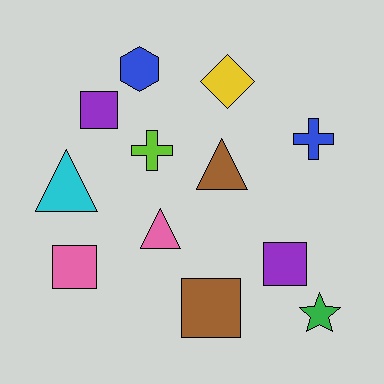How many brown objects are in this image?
There are 2 brown objects.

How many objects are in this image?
There are 12 objects.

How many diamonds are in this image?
There is 1 diamond.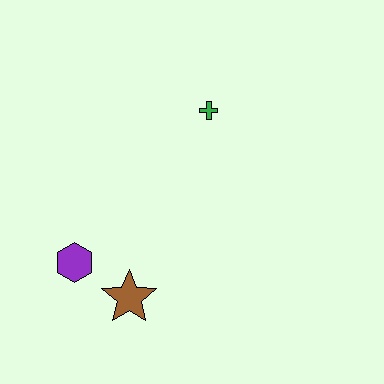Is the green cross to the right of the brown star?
Yes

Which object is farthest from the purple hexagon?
The green cross is farthest from the purple hexagon.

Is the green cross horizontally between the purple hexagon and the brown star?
No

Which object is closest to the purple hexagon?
The brown star is closest to the purple hexagon.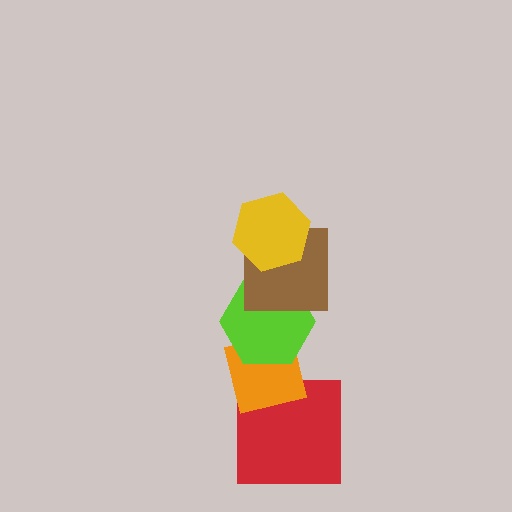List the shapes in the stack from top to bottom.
From top to bottom: the yellow hexagon, the brown square, the lime hexagon, the orange square, the red square.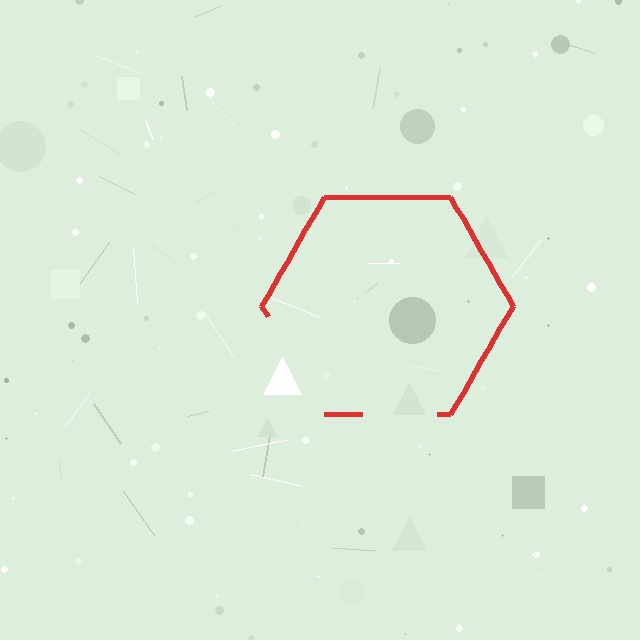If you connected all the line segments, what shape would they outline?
They would outline a hexagon.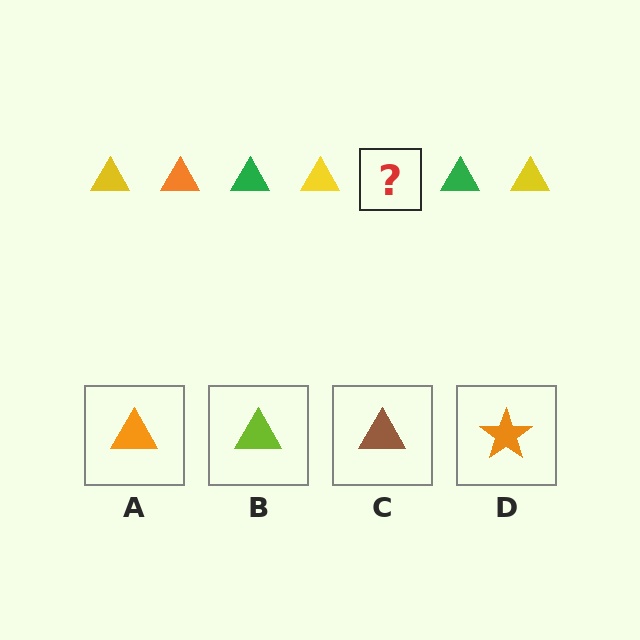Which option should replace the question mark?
Option A.